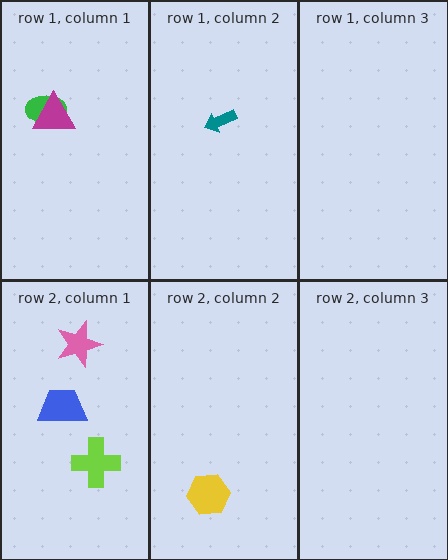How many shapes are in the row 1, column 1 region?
2.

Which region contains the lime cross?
The row 2, column 1 region.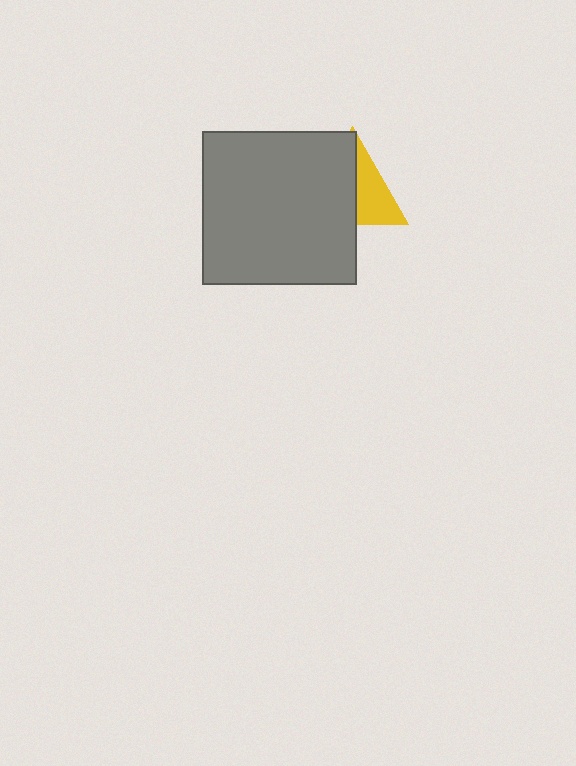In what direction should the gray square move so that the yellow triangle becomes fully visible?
The gray square should move left. That is the shortest direction to clear the overlap and leave the yellow triangle fully visible.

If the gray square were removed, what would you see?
You would see the complete yellow triangle.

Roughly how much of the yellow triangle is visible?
A small part of it is visible (roughly 42%).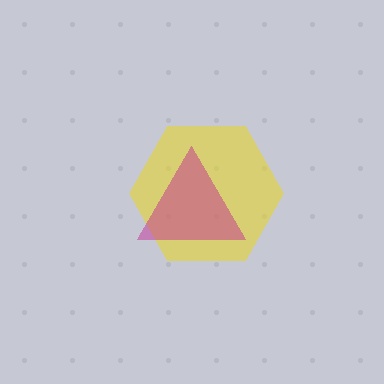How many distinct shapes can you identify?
There are 2 distinct shapes: a yellow hexagon, a magenta triangle.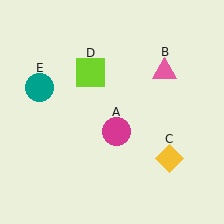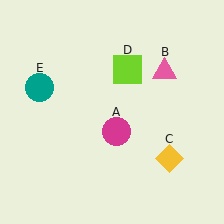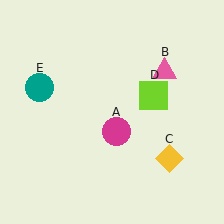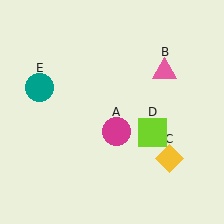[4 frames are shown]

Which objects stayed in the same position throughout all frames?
Magenta circle (object A) and pink triangle (object B) and yellow diamond (object C) and teal circle (object E) remained stationary.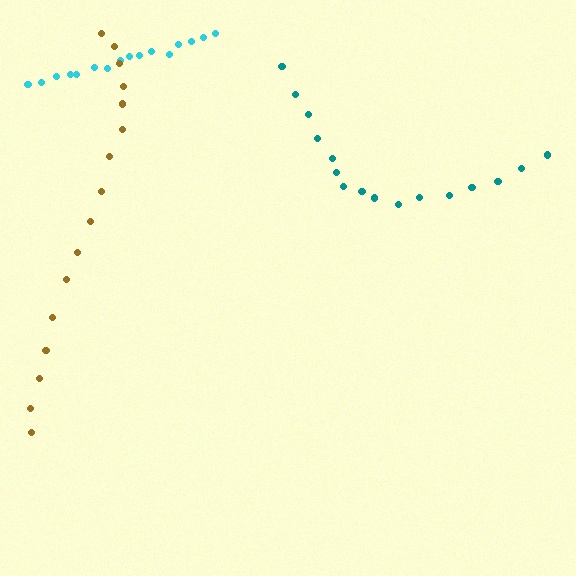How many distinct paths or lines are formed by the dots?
There are 3 distinct paths.